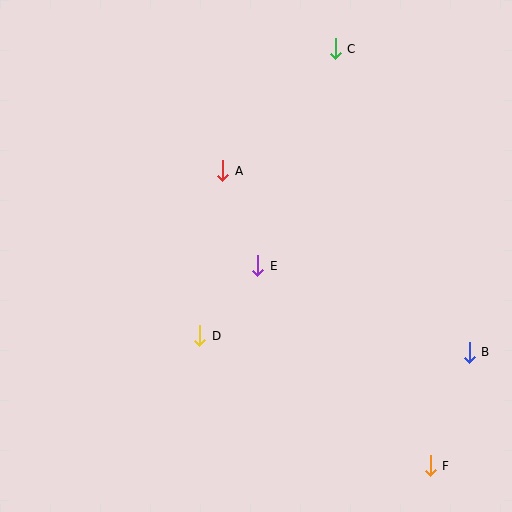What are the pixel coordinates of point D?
Point D is at (200, 336).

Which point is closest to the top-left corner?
Point A is closest to the top-left corner.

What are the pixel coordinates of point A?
Point A is at (223, 171).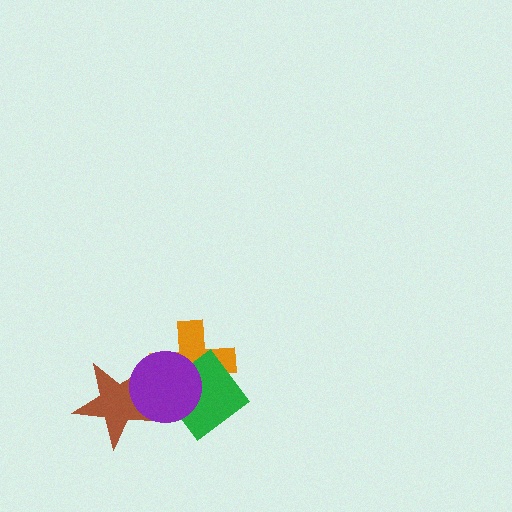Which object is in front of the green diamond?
The purple circle is in front of the green diamond.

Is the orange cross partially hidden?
Yes, it is partially covered by another shape.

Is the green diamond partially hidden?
Yes, it is partially covered by another shape.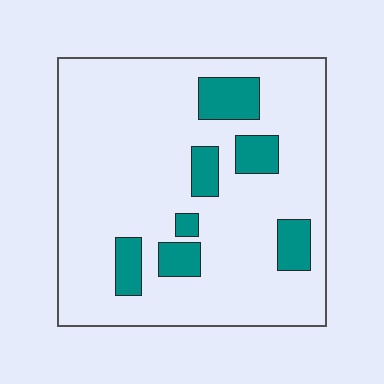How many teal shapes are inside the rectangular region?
7.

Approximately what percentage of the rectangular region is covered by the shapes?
Approximately 15%.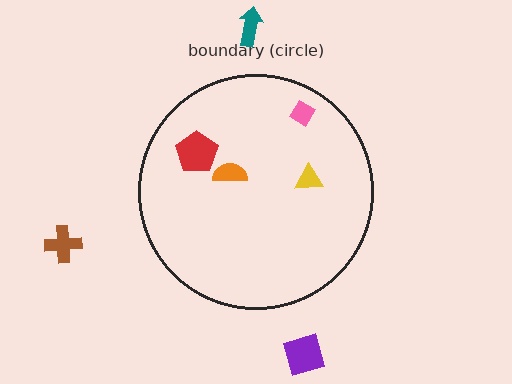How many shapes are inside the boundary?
4 inside, 3 outside.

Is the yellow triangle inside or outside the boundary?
Inside.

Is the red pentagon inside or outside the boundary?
Inside.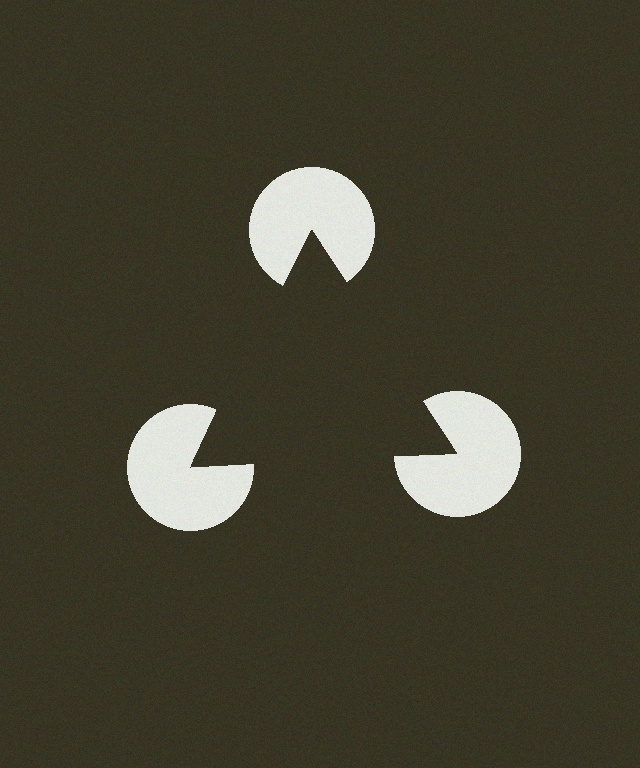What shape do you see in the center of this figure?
An illusory triangle — its edges are inferred from the aligned wedge cuts in the pac-man discs, not physically drawn.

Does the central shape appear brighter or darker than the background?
It typically appears slightly darker than the background, even though no actual brightness change is drawn.